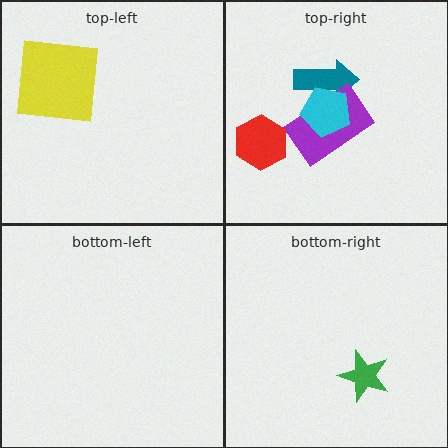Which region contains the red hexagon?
The top-right region.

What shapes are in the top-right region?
The teal arrow, the purple rectangle, the red hexagon, the cyan pentagon.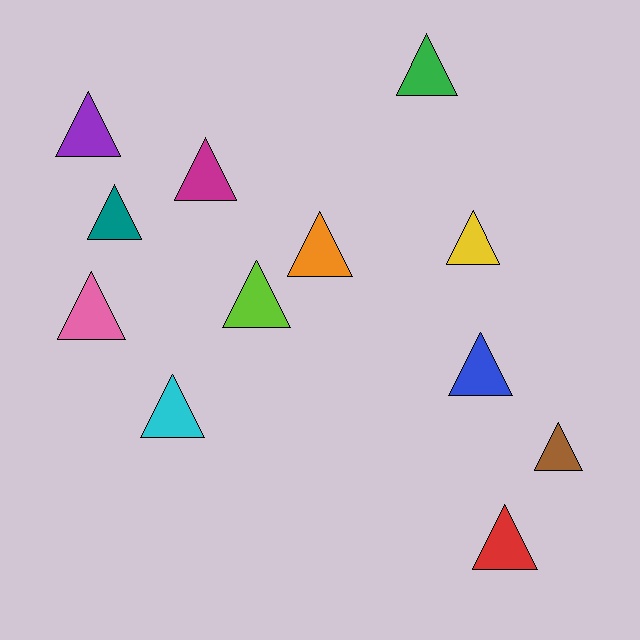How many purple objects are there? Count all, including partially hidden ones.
There is 1 purple object.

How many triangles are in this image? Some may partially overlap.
There are 12 triangles.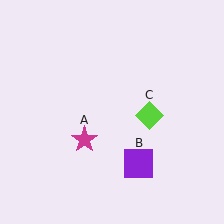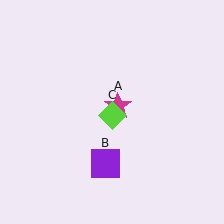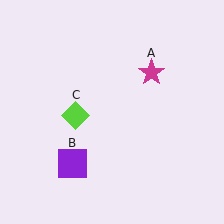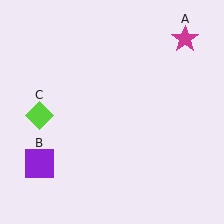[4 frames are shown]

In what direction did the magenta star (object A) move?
The magenta star (object A) moved up and to the right.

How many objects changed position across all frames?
3 objects changed position: magenta star (object A), purple square (object B), lime diamond (object C).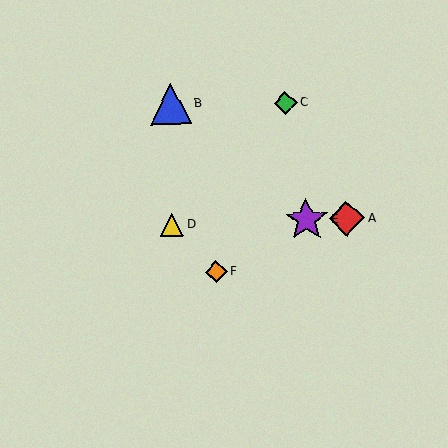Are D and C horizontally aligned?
No, D is at y≈225 and C is at y≈103.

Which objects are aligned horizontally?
Objects A, D, E are aligned horizontally.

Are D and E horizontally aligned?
Yes, both are at y≈225.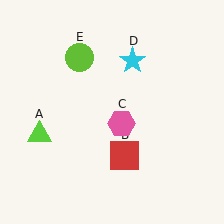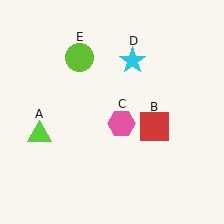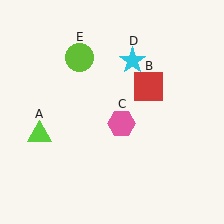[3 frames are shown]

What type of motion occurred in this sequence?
The red square (object B) rotated counterclockwise around the center of the scene.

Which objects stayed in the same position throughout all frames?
Lime triangle (object A) and pink hexagon (object C) and cyan star (object D) and lime circle (object E) remained stationary.